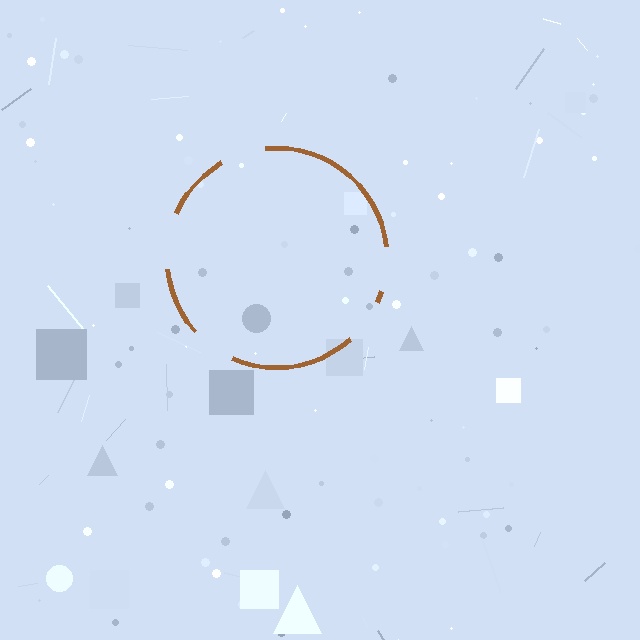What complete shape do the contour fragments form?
The contour fragments form a circle.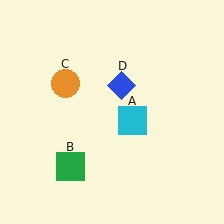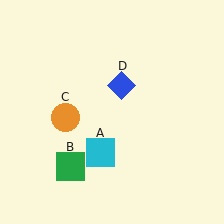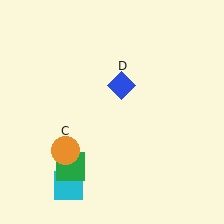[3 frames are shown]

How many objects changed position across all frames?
2 objects changed position: cyan square (object A), orange circle (object C).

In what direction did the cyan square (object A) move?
The cyan square (object A) moved down and to the left.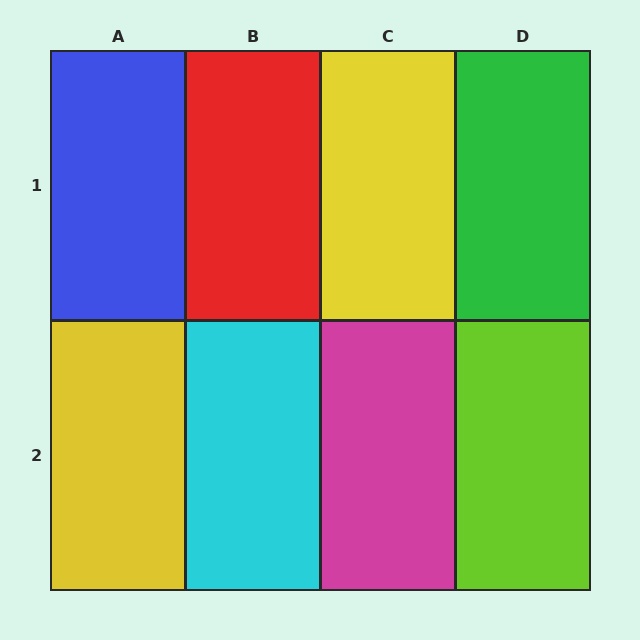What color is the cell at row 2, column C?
Magenta.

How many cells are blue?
1 cell is blue.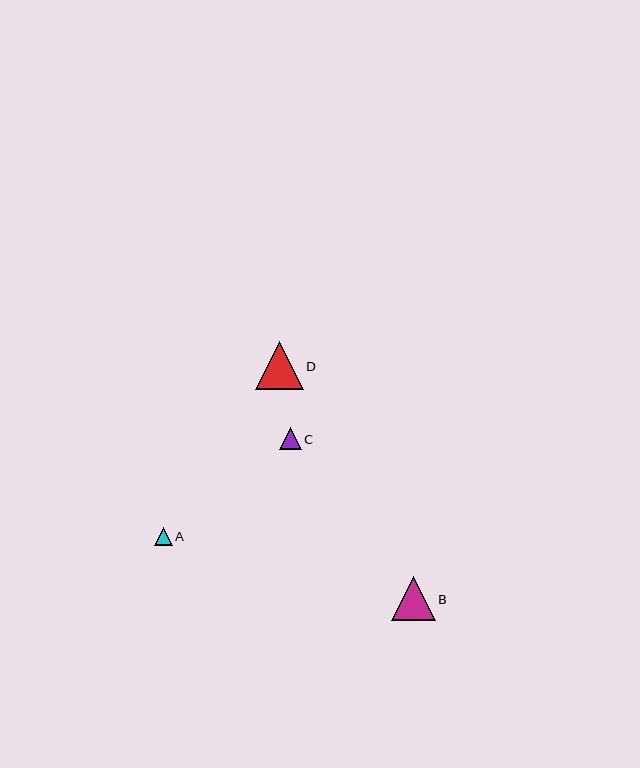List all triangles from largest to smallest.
From largest to smallest: D, B, C, A.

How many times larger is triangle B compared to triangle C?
Triangle B is approximately 2.0 times the size of triangle C.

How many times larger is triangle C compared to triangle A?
Triangle C is approximately 1.3 times the size of triangle A.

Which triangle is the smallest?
Triangle A is the smallest with a size of approximately 17 pixels.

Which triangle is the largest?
Triangle D is the largest with a size of approximately 48 pixels.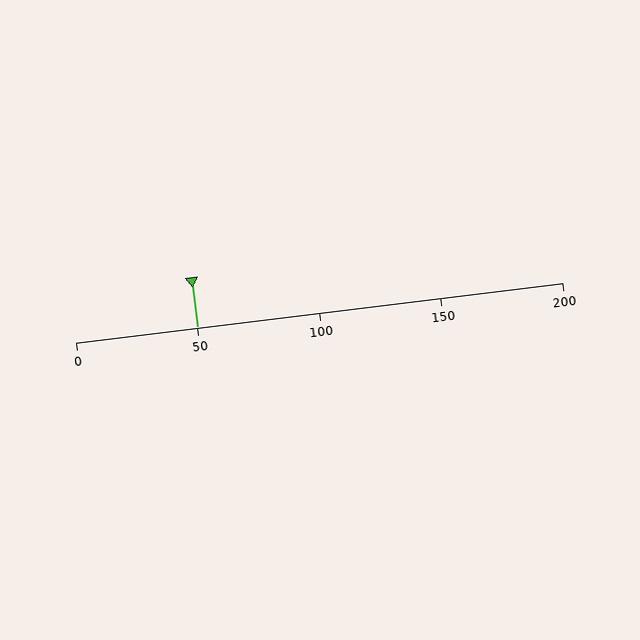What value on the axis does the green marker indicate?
The marker indicates approximately 50.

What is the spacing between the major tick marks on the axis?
The major ticks are spaced 50 apart.